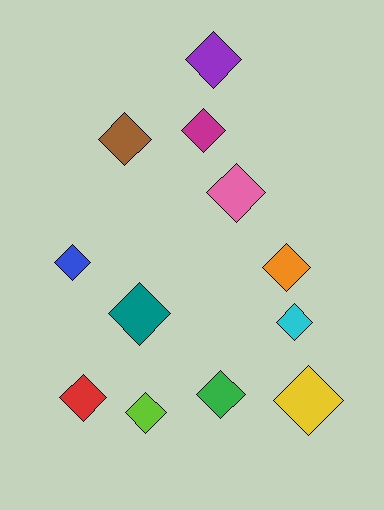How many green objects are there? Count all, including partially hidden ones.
There is 1 green object.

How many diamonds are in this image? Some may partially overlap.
There are 12 diamonds.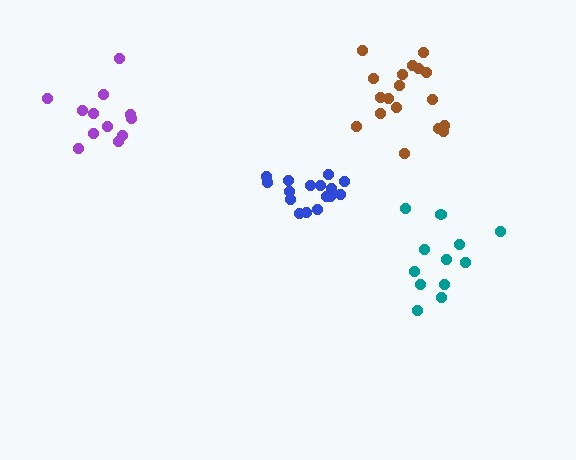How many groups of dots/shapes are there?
There are 4 groups.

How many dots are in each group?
Group 1: 12 dots, Group 2: 16 dots, Group 3: 18 dots, Group 4: 12 dots (58 total).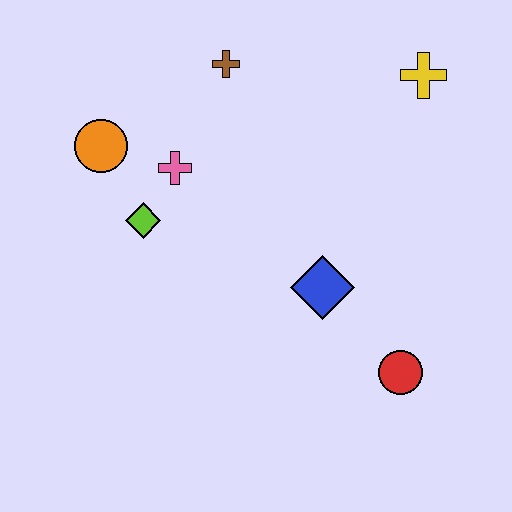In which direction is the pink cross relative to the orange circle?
The pink cross is to the right of the orange circle.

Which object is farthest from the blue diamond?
The orange circle is farthest from the blue diamond.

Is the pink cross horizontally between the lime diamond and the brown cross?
Yes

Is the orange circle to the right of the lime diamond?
No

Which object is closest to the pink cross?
The lime diamond is closest to the pink cross.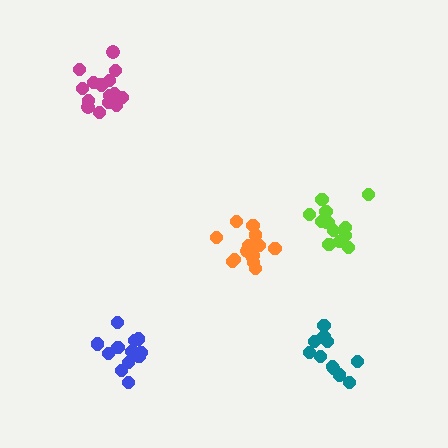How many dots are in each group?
Group 1: 14 dots, Group 2: 16 dots, Group 3: 14 dots, Group 4: 13 dots, Group 5: 11 dots (68 total).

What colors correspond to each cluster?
The clusters are colored: lime, magenta, orange, blue, teal.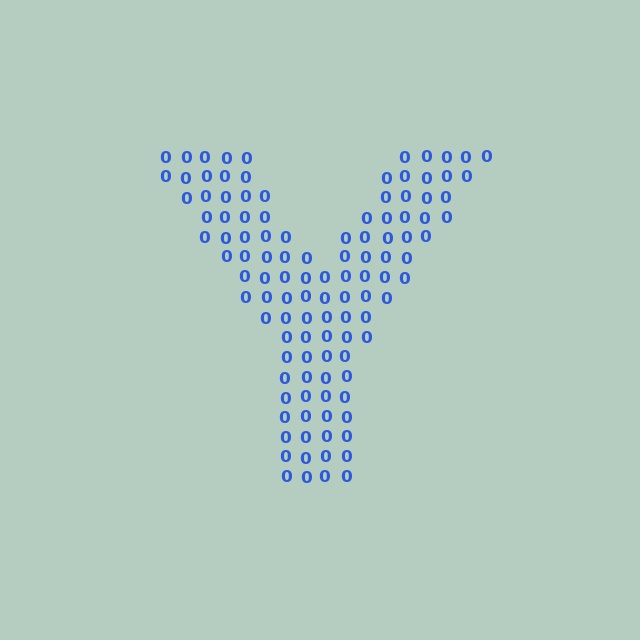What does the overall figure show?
The overall figure shows the letter Y.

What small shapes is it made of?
It is made of small digit 0's.